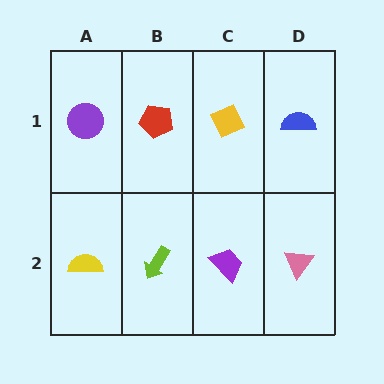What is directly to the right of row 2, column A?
A lime arrow.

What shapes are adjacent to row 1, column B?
A lime arrow (row 2, column B), a purple circle (row 1, column A), a yellow diamond (row 1, column C).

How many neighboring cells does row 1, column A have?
2.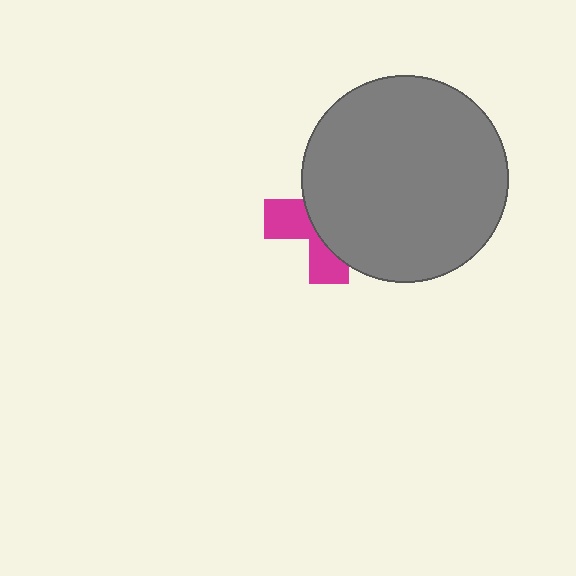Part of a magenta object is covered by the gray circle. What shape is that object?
It is a cross.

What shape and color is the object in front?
The object in front is a gray circle.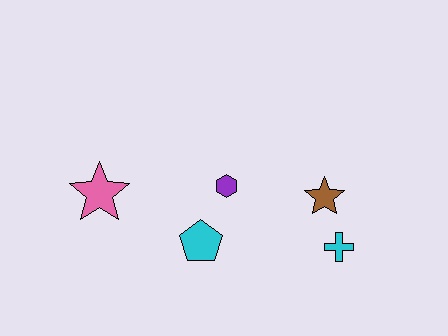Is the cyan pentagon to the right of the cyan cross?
No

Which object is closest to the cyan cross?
The brown star is closest to the cyan cross.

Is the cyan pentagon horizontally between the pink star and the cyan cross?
Yes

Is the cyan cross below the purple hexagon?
Yes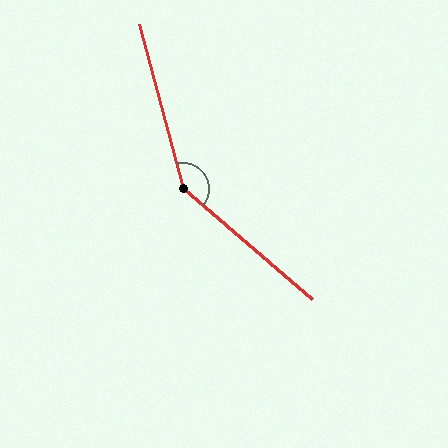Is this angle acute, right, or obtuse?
It is obtuse.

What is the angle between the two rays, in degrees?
Approximately 145 degrees.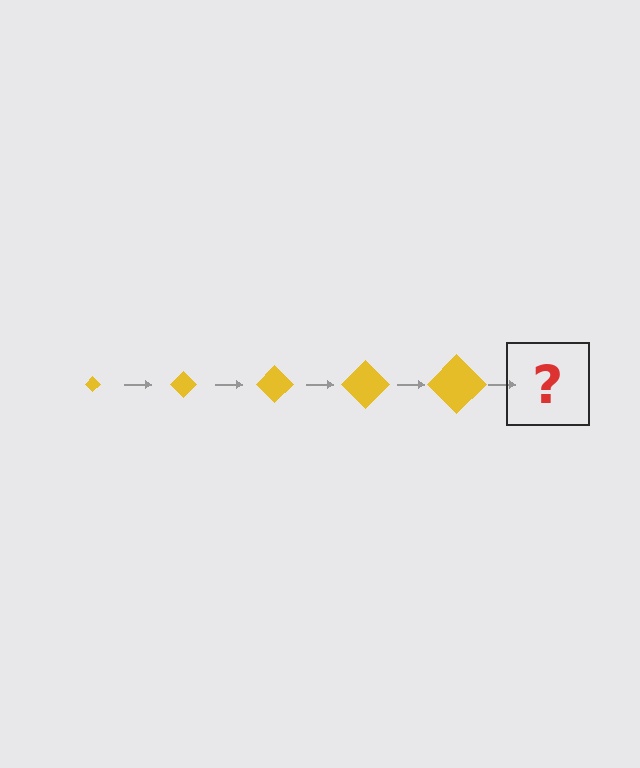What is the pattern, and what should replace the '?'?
The pattern is that the diamond gets progressively larger each step. The '?' should be a yellow diamond, larger than the previous one.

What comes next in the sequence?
The next element should be a yellow diamond, larger than the previous one.